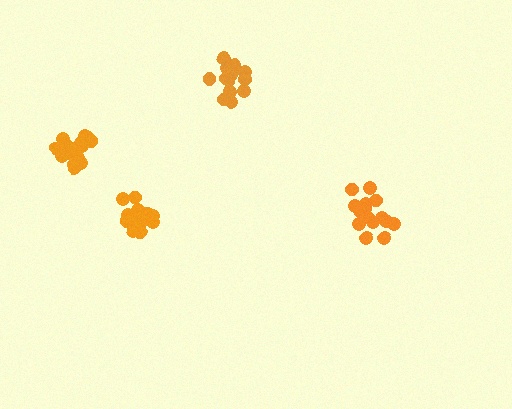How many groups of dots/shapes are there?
There are 4 groups.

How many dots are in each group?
Group 1: 17 dots, Group 2: 19 dots, Group 3: 16 dots, Group 4: 18 dots (70 total).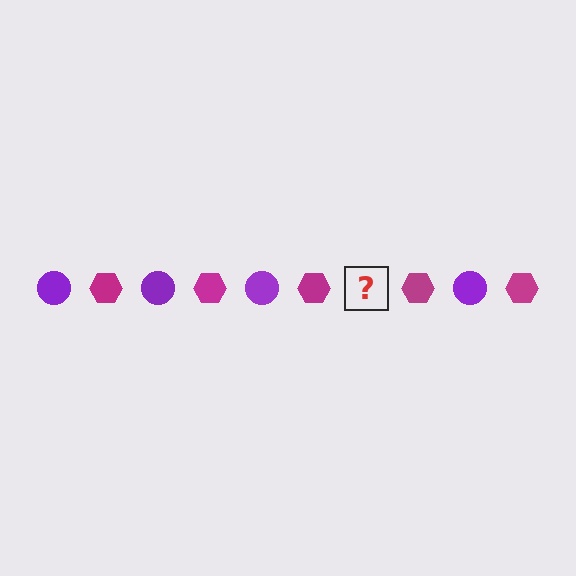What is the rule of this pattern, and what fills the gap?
The rule is that the pattern alternates between purple circle and magenta hexagon. The gap should be filled with a purple circle.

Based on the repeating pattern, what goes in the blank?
The blank should be a purple circle.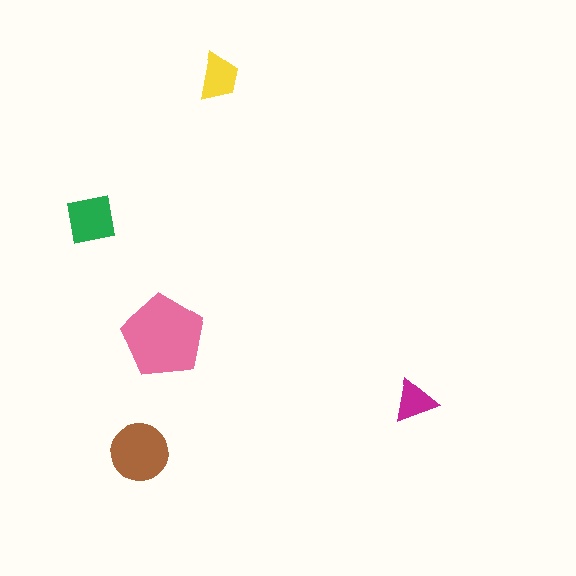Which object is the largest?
The pink pentagon.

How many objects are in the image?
There are 5 objects in the image.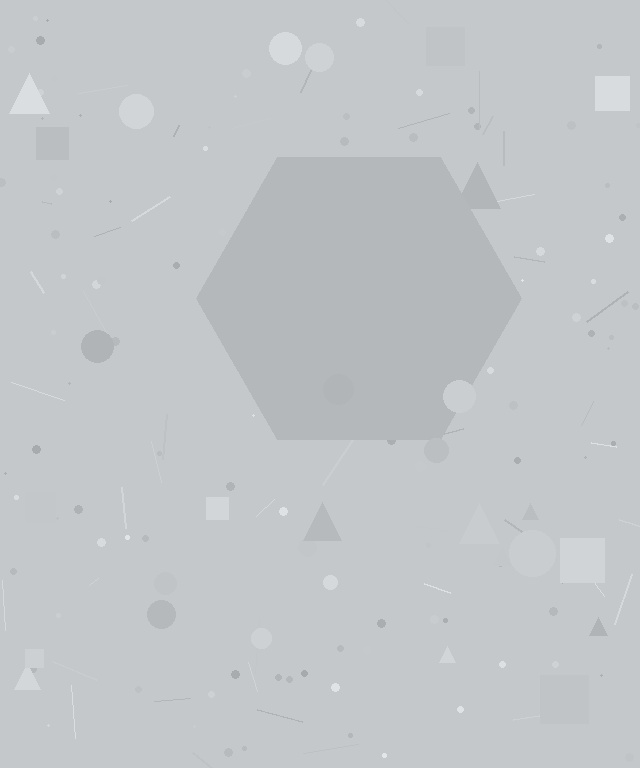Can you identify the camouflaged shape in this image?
The camouflaged shape is a hexagon.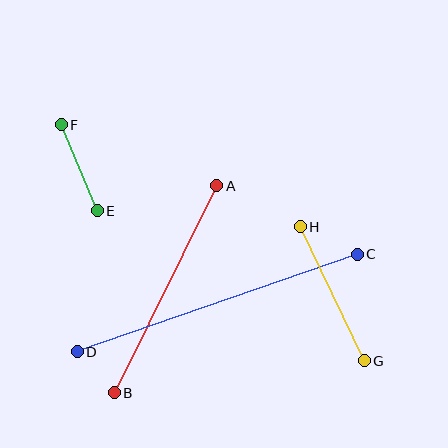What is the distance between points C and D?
The distance is approximately 297 pixels.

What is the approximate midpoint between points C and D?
The midpoint is at approximately (217, 303) pixels.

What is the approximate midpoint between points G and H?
The midpoint is at approximately (332, 294) pixels.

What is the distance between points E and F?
The distance is approximately 94 pixels.